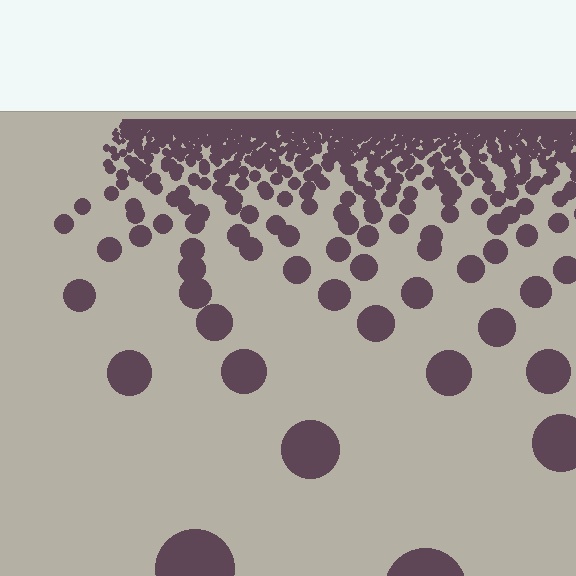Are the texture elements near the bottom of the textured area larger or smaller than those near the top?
Larger. Near the bottom, elements are closer to the viewer and appear at a bigger on-screen size.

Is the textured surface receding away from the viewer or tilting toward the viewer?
The surface is receding away from the viewer. Texture elements get smaller and denser toward the top.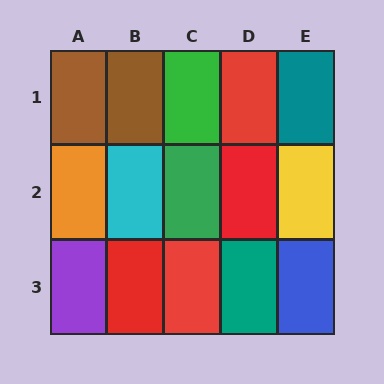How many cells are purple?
1 cell is purple.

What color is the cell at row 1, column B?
Brown.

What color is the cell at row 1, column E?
Teal.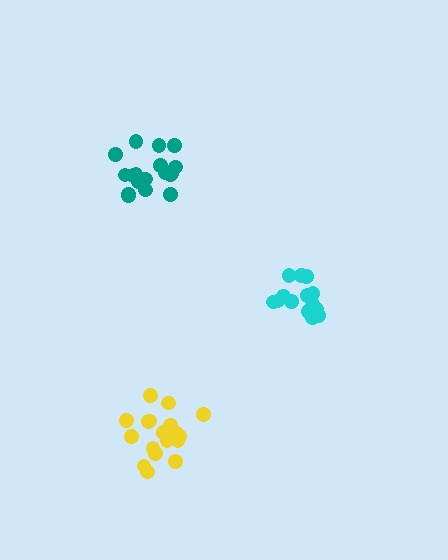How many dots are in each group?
Group 1: 19 dots, Group 2: 15 dots, Group 3: 20 dots (54 total).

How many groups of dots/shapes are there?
There are 3 groups.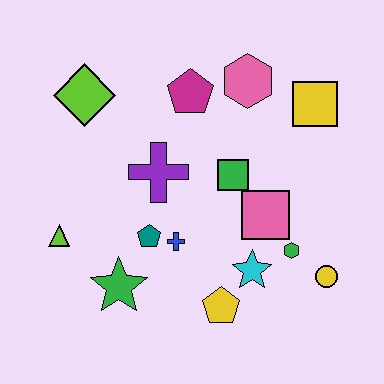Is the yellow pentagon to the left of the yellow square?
Yes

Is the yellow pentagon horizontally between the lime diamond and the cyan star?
Yes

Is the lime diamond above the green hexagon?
Yes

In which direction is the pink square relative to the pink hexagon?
The pink square is below the pink hexagon.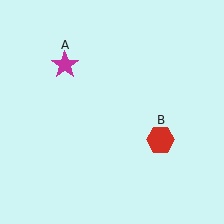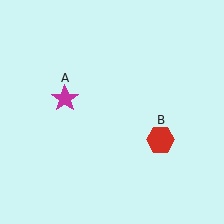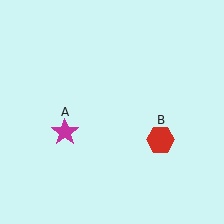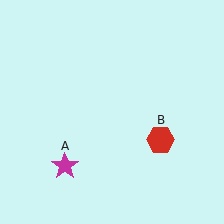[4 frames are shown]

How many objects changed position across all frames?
1 object changed position: magenta star (object A).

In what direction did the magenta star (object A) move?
The magenta star (object A) moved down.